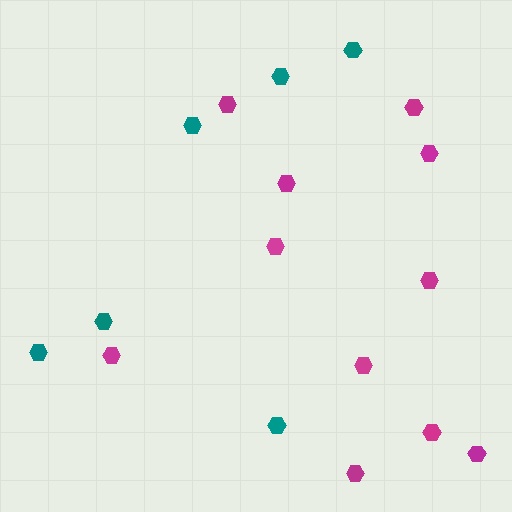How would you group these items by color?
There are 2 groups: one group of teal hexagons (6) and one group of magenta hexagons (11).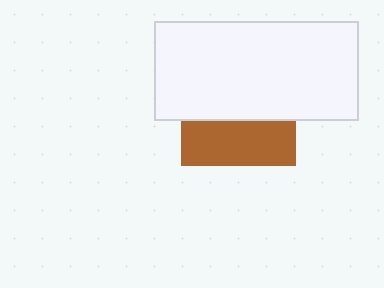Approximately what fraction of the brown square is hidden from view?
Roughly 61% of the brown square is hidden behind the white rectangle.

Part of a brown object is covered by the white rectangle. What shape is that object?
It is a square.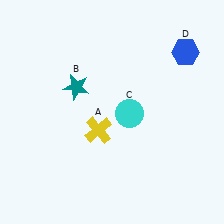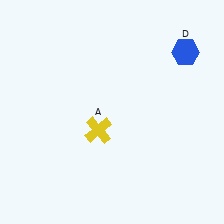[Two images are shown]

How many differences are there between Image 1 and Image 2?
There are 2 differences between the two images.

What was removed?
The teal star (B), the cyan circle (C) were removed in Image 2.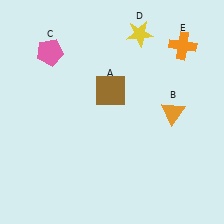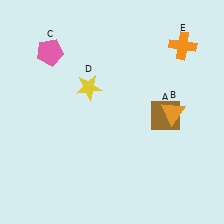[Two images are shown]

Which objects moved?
The objects that moved are: the brown square (A), the yellow star (D).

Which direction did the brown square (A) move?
The brown square (A) moved right.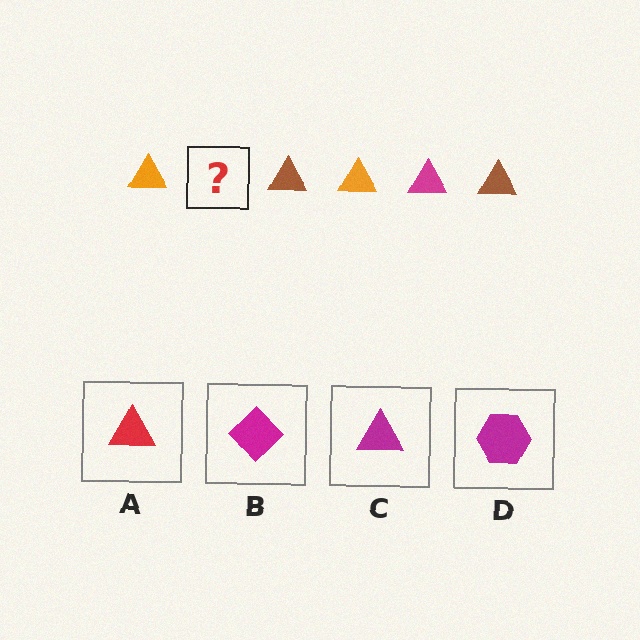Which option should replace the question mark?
Option C.